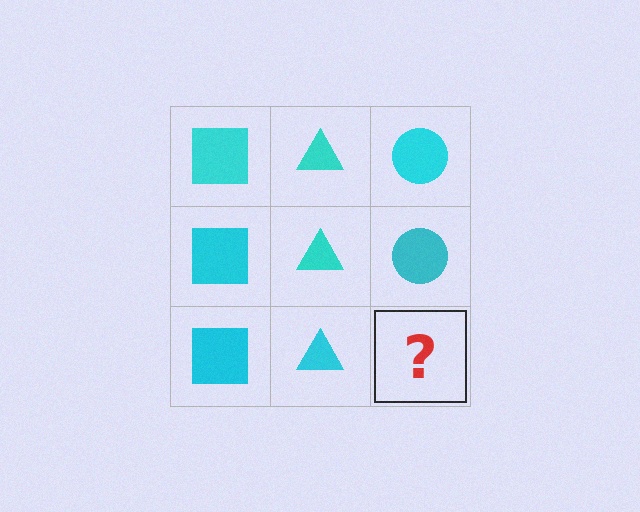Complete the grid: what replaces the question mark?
The question mark should be replaced with a cyan circle.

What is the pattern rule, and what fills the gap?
The rule is that each column has a consistent shape. The gap should be filled with a cyan circle.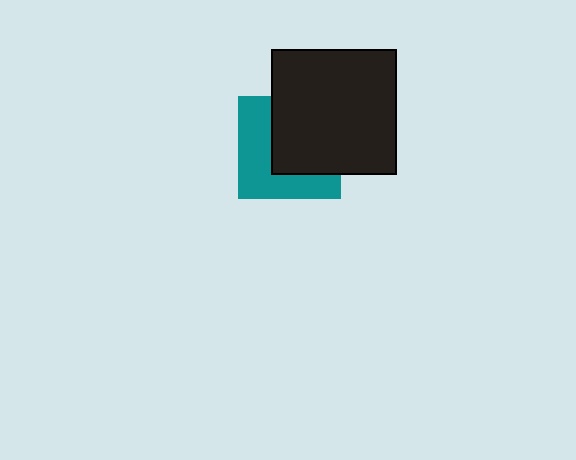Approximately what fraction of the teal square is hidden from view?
Roughly 52% of the teal square is hidden behind the black square.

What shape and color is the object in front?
The object in front is a black square.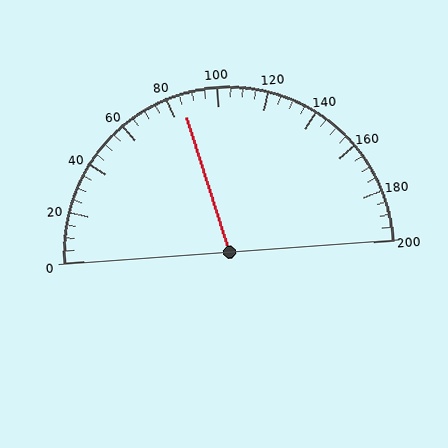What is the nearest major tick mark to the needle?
The nearest major tick mark is 80.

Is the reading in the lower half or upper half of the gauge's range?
The reading is in the lower half of the range (0 to 200).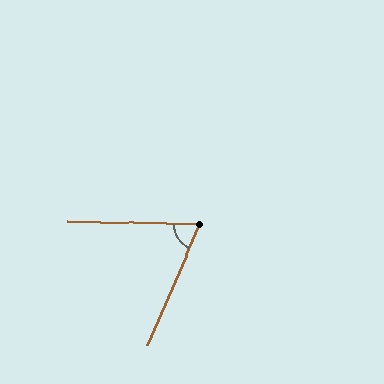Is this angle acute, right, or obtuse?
It is acute.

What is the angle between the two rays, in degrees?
Approximately 68 degrees.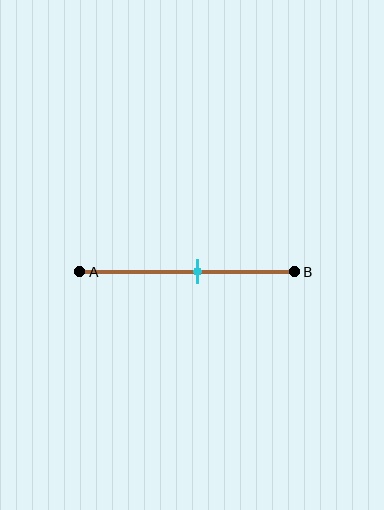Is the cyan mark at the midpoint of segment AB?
No, the mark is at about 55% from A, not at the 50% midpoint.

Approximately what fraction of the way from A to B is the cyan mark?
The cyan mark is approximately 55% of the way from A to B.